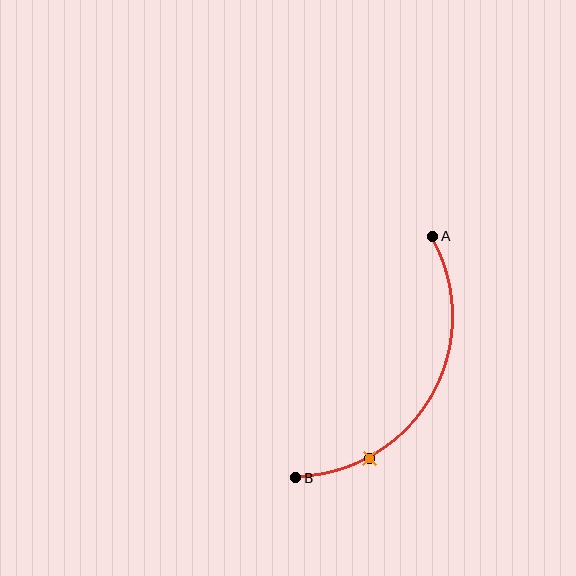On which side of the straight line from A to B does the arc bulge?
The arc bulges to the right of the straight line connecting A and B.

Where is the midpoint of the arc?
The arc midpoint is the point on the curve farthest from the straight line joining A and B. It sits to the right of that line.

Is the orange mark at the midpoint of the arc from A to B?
No. The orange mark lies on the arc but is closer to endpoint B. The arc midpoint would be at the point on the curve equidistant along the arc from both A and B.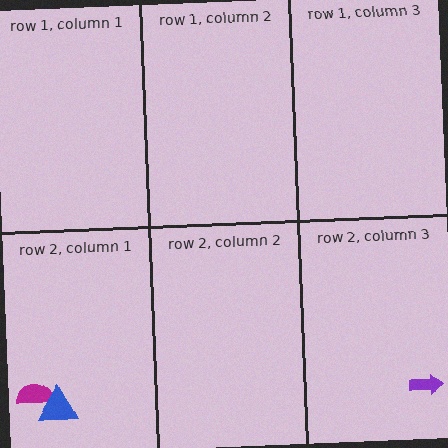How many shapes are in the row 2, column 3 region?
1.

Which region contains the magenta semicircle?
The row 2, column 1 region.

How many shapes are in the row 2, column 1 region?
2.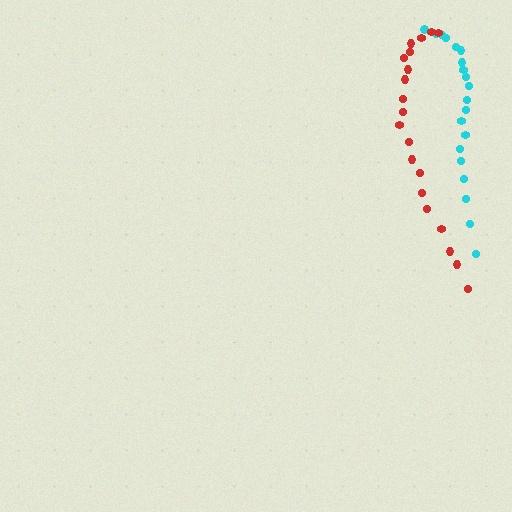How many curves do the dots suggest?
There are 2 distinct paths.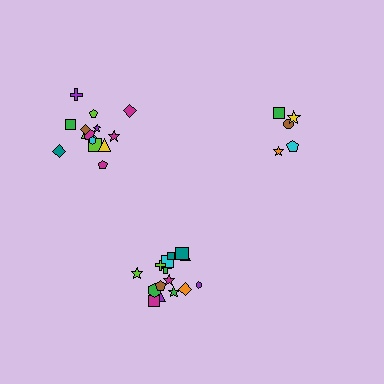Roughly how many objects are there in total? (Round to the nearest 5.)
Roughly 35 objects in total.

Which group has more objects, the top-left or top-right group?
The top-left group.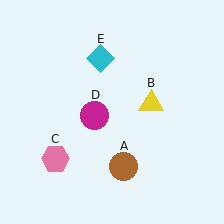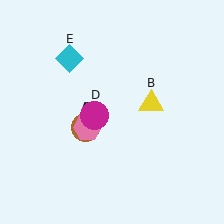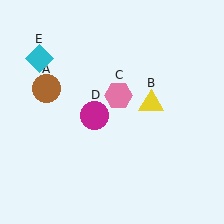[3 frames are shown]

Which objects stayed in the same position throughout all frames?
Yellow triangle (object B) and magenta circle (object D) remained stationary.